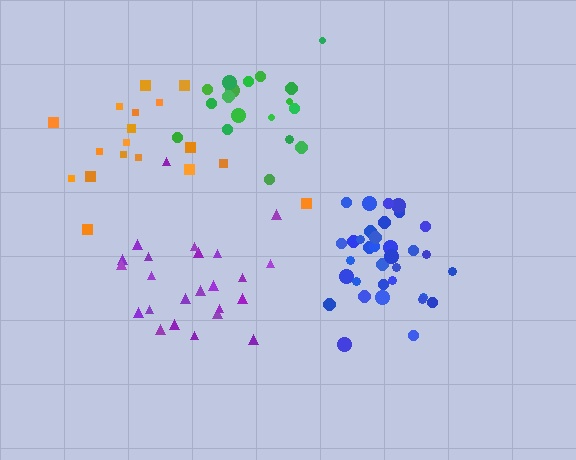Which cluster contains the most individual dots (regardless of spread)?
Blue (34).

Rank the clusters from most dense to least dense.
blue, green, purple, orange.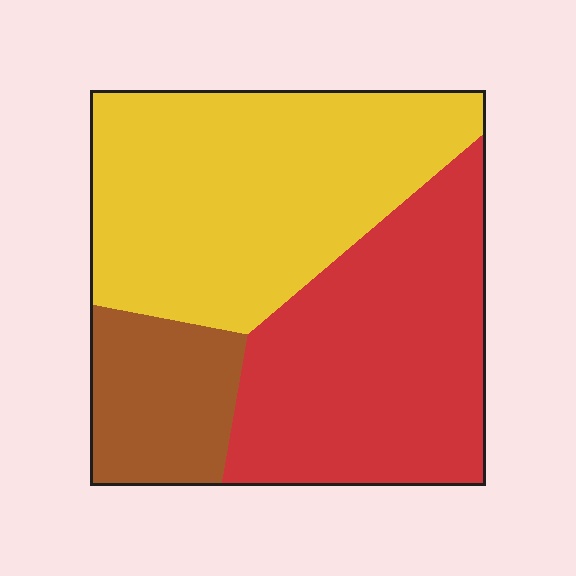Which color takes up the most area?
Yellow, at roughly 45%.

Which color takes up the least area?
Brown, at roughly 15%.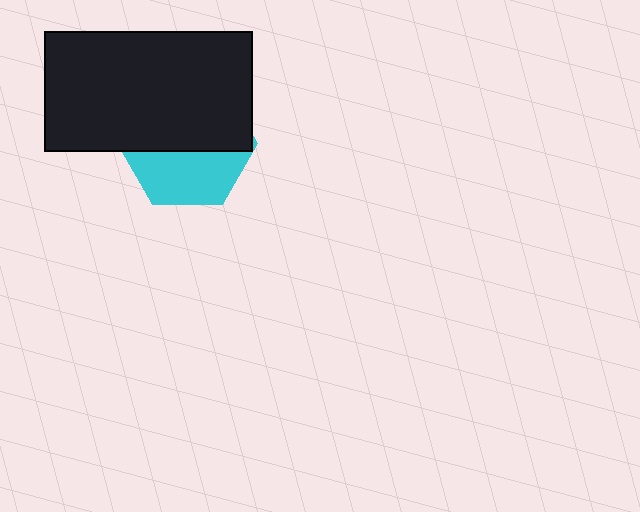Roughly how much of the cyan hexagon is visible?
A small part of it is visible (roughly 42%).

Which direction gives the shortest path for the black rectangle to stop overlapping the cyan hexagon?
Moving up gives the shortest separation.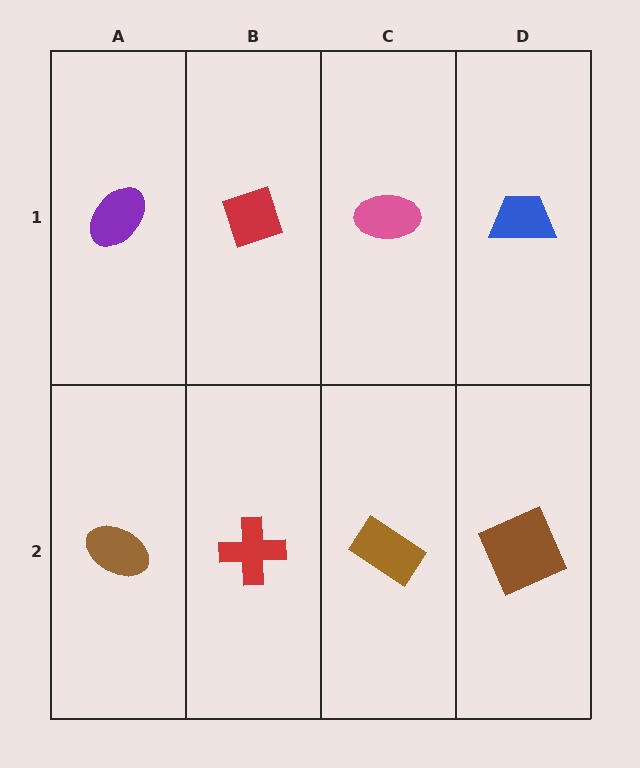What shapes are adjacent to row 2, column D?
A blue trapezoid (row 1, column D), a brown rectangle (row 2, column C).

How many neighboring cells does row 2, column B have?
3.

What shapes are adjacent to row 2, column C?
A pink ellipse (row 1, column C), a red cross (row 2, column B), a brown square (row 2, column D).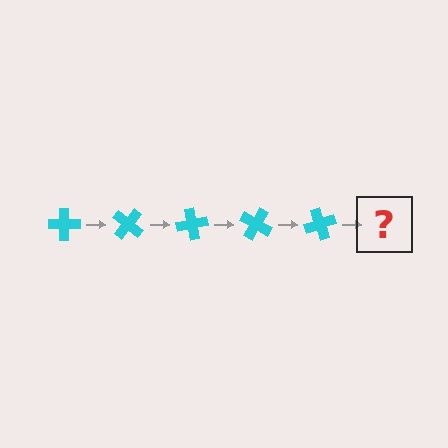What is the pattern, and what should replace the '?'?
The pattern is that the cross rotates 40 degrees each step. The '?' should be a cyan cross rotated 200 degrees.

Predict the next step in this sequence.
The next step is a cyan cross rotated 200 degrees.